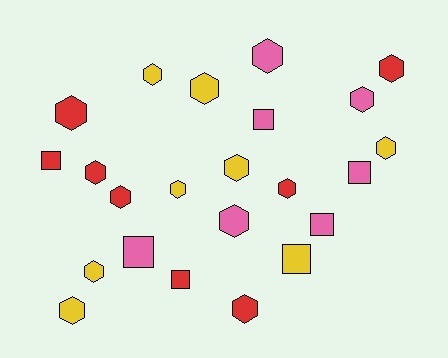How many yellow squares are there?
There is 1 yellow square.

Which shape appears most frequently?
Hexagon, with 16 objects.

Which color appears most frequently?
Yellow, with 8 objects.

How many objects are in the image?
There are 23 objects.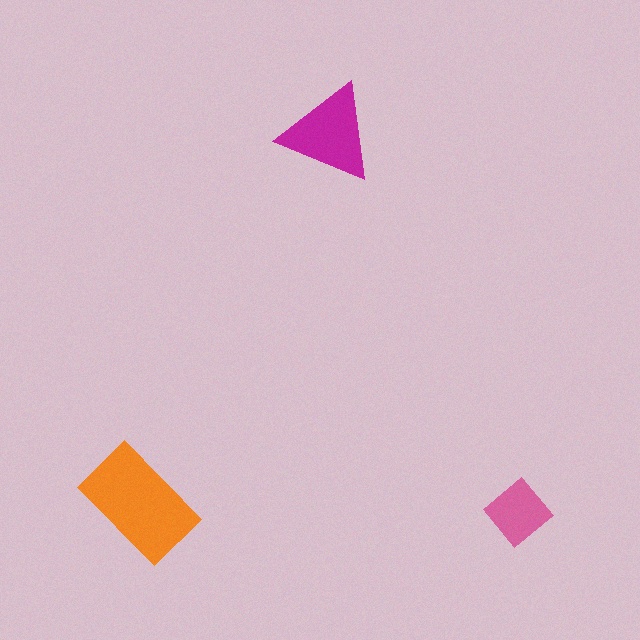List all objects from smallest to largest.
The pink diamond, the magenta triangle, the orange rectangle.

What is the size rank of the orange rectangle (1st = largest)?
1st.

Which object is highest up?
The magenta triangle is topmost.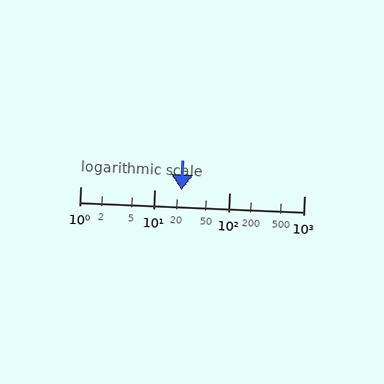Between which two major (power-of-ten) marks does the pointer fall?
The pointer is between 10 and 100.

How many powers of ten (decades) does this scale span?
The scale spans 3 decades, from 1 to 1000.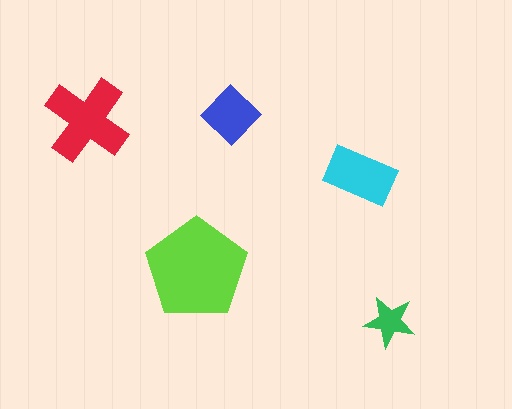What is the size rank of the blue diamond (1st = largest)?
4th.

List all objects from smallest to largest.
The green star, the blue diamond, the cyan rectangle, the red cross, the lime pentagon.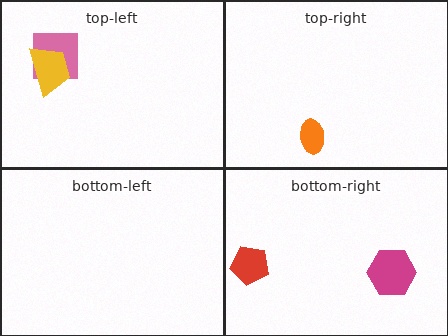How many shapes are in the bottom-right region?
2.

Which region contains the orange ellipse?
The top-right region.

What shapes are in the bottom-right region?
The magenta hexagon, the red pentagon.